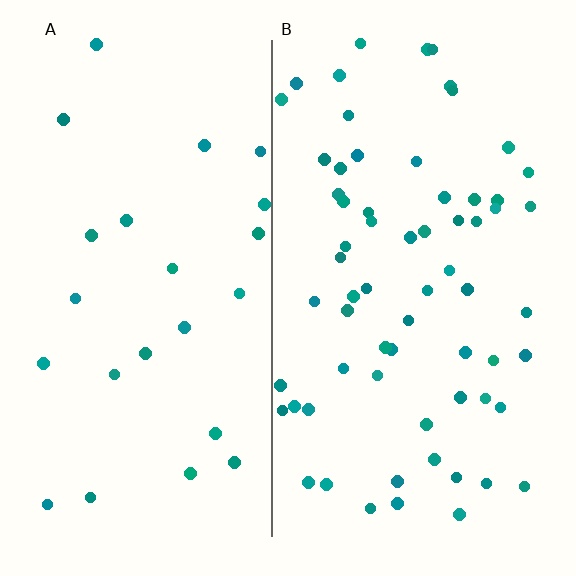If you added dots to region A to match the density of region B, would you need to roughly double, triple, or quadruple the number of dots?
Approximately triple.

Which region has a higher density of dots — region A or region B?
B (the right).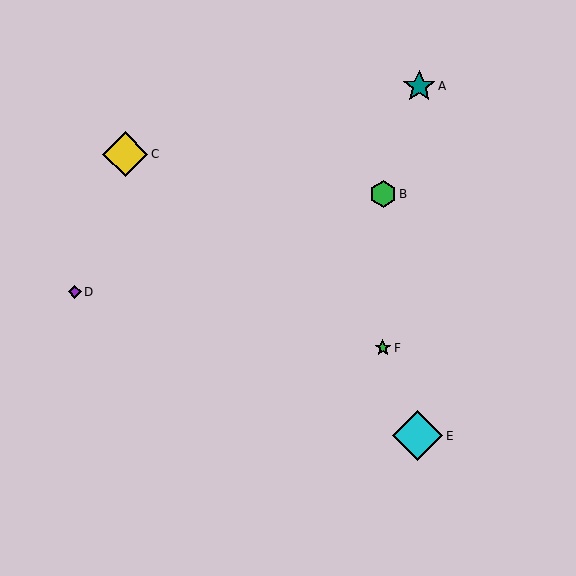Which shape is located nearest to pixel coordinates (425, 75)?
The teal star (labeled A) at (419, 86) is nearest to that location.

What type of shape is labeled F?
Shape F is a green star.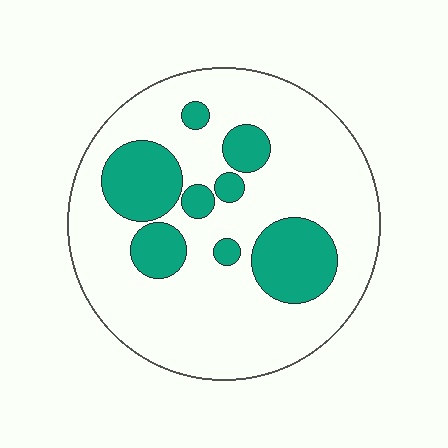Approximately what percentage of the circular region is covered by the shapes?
Approximately 25%.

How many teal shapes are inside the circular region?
8.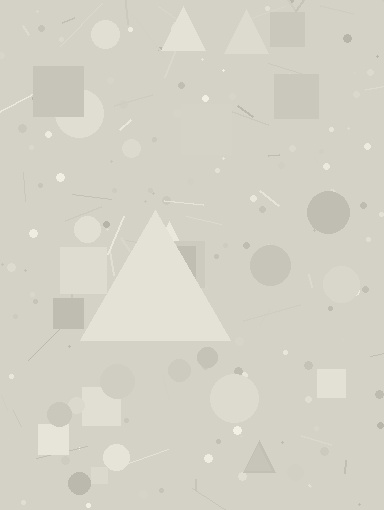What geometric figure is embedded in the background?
A triangle is embedded in the background.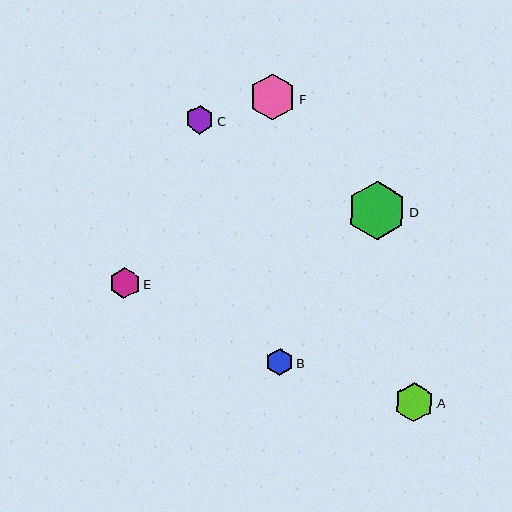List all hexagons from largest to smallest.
From largest to smallest: D, F, A, E, C, B.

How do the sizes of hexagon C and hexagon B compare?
Hexagon C and hexagon B are approximately the same size.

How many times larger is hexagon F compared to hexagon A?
Hexagon F is approximately 1.2 times the size of hexagon A.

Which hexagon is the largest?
Hexagon D is the largest with a size of approximately 58 pixels.